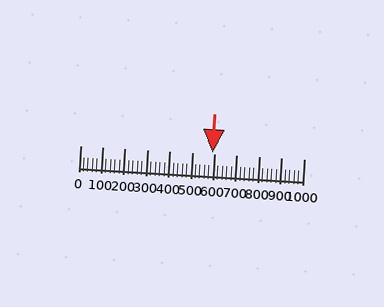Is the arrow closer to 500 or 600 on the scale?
The arrow is closer to 600.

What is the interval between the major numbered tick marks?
The major tick marks are spaced 100 units apart.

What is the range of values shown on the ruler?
The ruler shows values from 0 to 1000.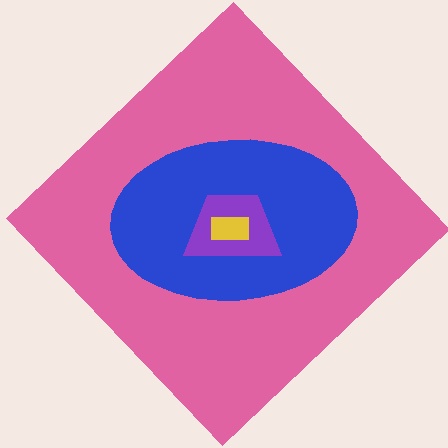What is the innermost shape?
The yellow rectangle.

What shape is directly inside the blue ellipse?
The purple trapezoid.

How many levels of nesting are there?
4.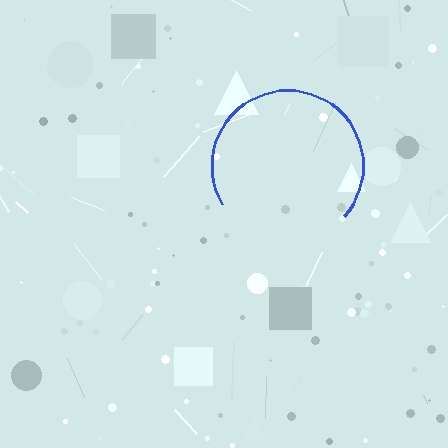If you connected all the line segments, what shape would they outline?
They would outline a circle.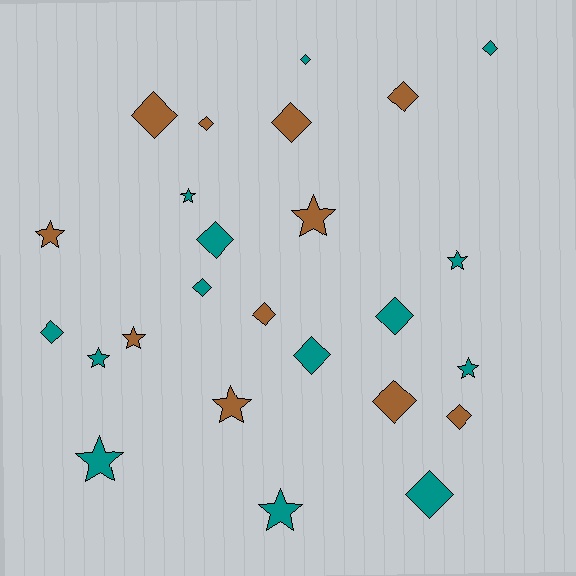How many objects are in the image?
There are 25 objects.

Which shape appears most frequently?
Diamond, with 15 objects.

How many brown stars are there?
There are 4 brown stars.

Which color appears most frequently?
Teal, with 14 objects.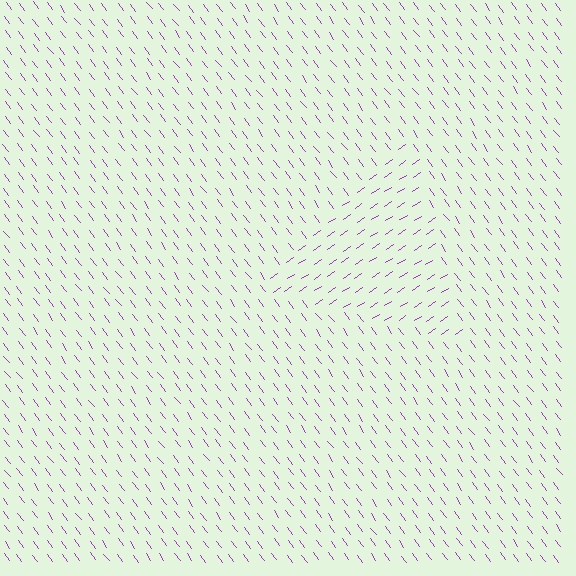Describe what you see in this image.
The image is filled with small purple line segments. A triangle region in the image has lines oriented differently from the surrounding lines, creating a visible texture boundary.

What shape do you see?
I see a triangle.